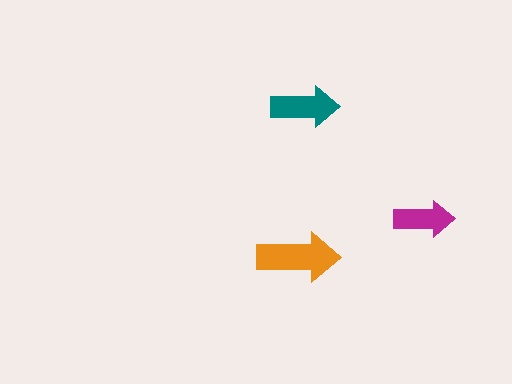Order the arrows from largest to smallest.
the orange one, the teal one, the magenta one.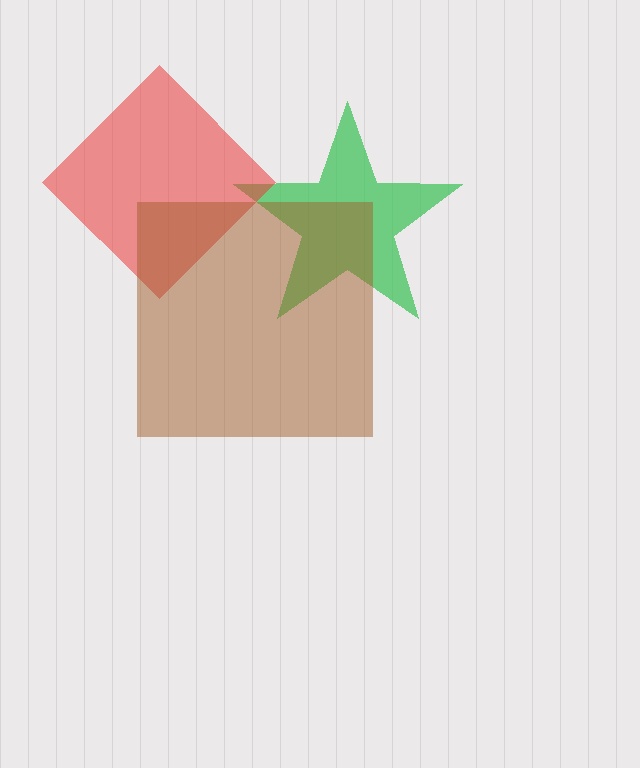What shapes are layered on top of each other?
The layered shapes are: a green star, a red diamond, a brown square.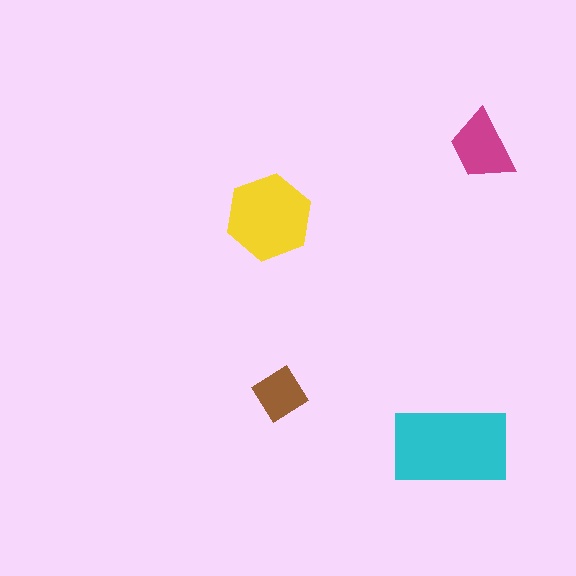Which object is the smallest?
The brown diamond.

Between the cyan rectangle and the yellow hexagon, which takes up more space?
The cyan rectangle.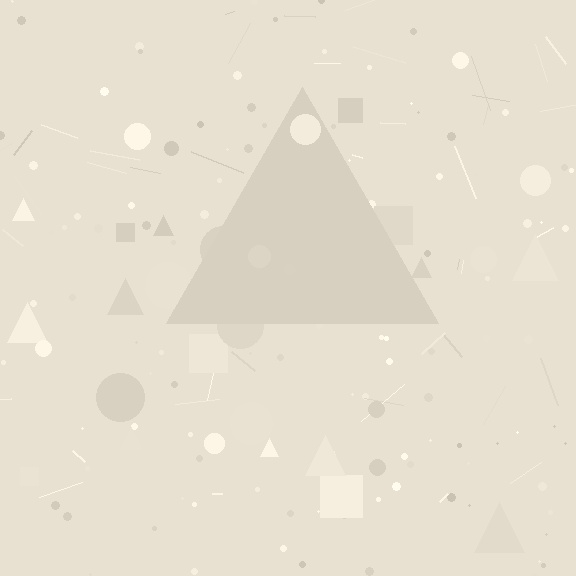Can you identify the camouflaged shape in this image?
The camouflaged shape is a triangle.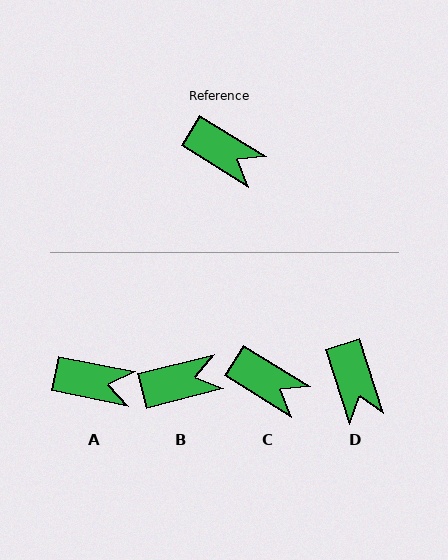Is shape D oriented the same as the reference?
No, it is off by about 40 degrees.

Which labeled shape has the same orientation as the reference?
C.